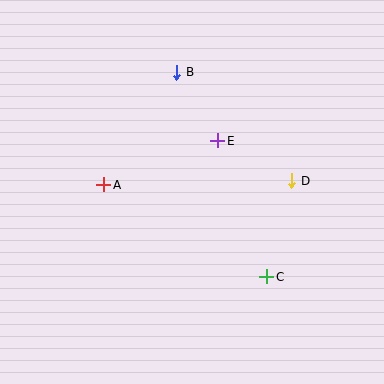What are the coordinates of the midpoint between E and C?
The midpoint between E and C is at (242, 209).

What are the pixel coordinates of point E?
Point E is at (218, 141).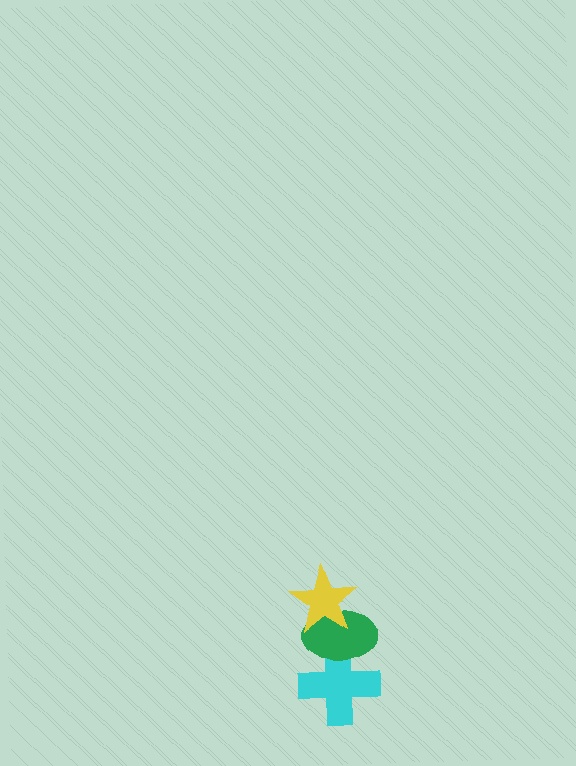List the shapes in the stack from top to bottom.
From top to bottom: the yellow star, the green ellipse, the cyan cross.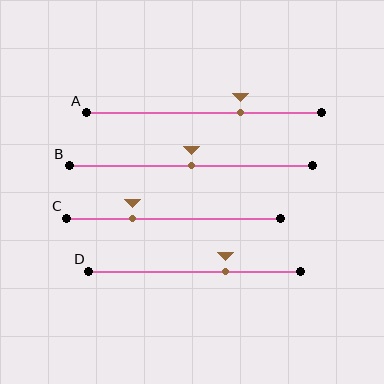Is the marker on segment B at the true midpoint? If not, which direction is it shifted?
Yes, the marker on segment B is at the true midpoint.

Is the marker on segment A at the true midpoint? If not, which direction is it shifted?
No, the marker on segment A is shifted to the right by about 16% of the segment length.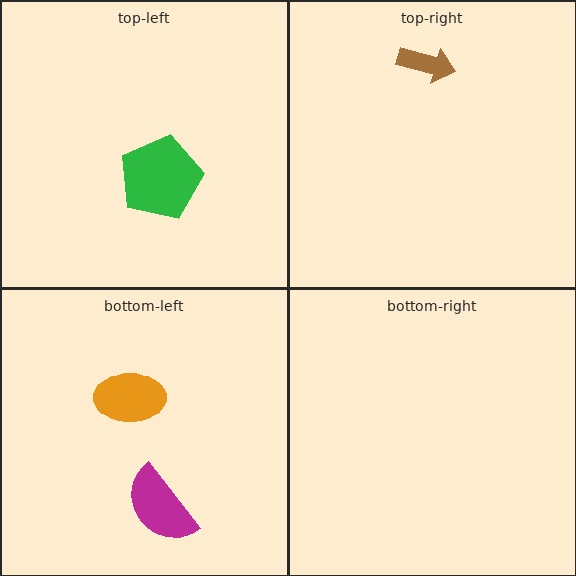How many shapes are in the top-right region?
1.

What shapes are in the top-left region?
The green pentagon.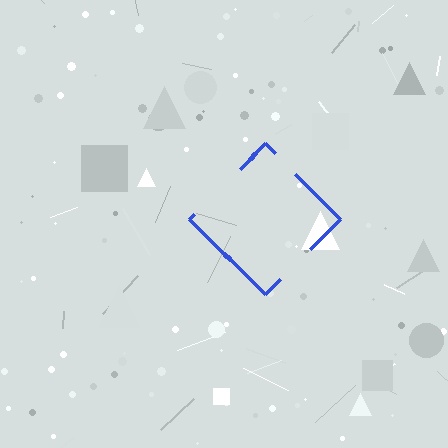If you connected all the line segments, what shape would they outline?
They would outline a diamond.